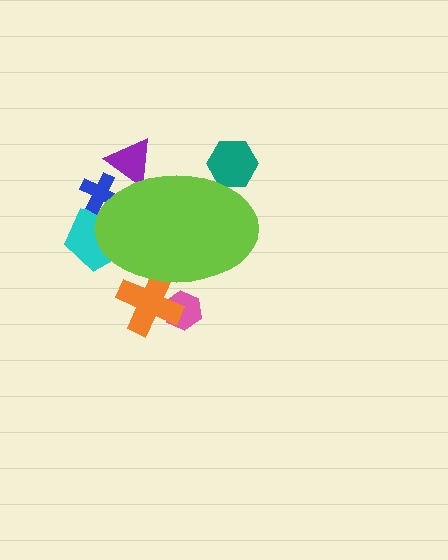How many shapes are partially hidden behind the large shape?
6 shapes are partially hidden.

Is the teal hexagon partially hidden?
Yes, the teal hexagon is partially hidden behind the lime ellipse.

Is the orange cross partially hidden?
Yes, the orange cross is partially hidden behind the lime ellipse.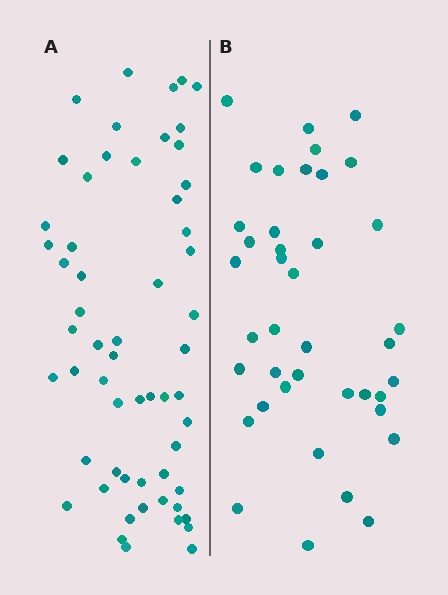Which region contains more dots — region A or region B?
Region A (the left region) has more dots.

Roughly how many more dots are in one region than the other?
Region A has approximately 20 more dots than region B.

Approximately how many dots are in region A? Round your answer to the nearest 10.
About 60 dots. (The exact count is 58, which rounds to 60.)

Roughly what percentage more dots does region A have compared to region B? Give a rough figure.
About 45% more.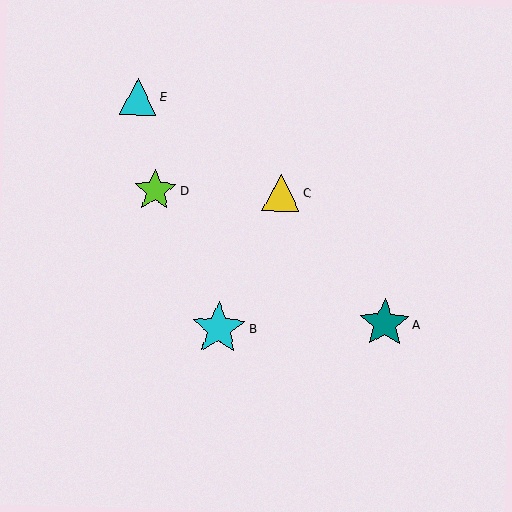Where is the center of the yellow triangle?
The center of the yellow triangle is at (281, 193).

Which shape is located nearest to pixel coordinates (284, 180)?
The yellow triangle (labeled C) at (281, 193) is nearest to that location.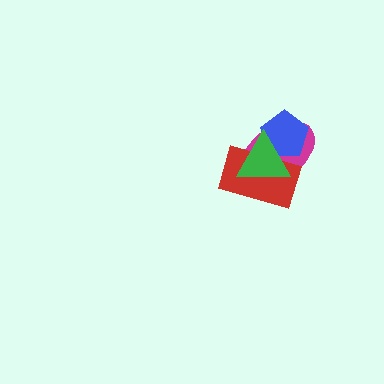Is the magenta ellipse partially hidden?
Yes, it is partially covered by another shape.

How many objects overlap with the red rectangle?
3 objects overlap with the red rectangle.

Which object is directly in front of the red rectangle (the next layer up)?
The blue pentagon is directly in front of the red rectangle.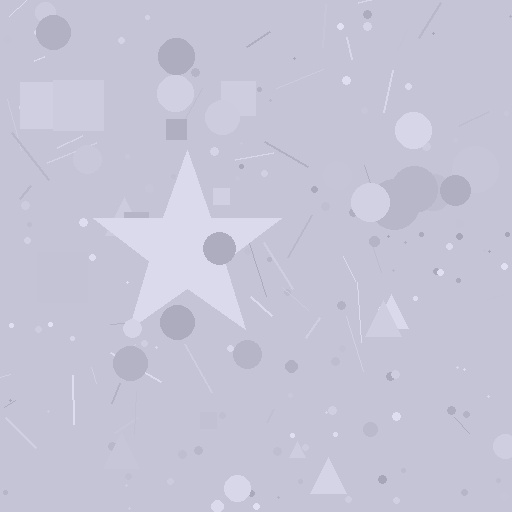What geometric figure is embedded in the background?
A star is embedded in the background.